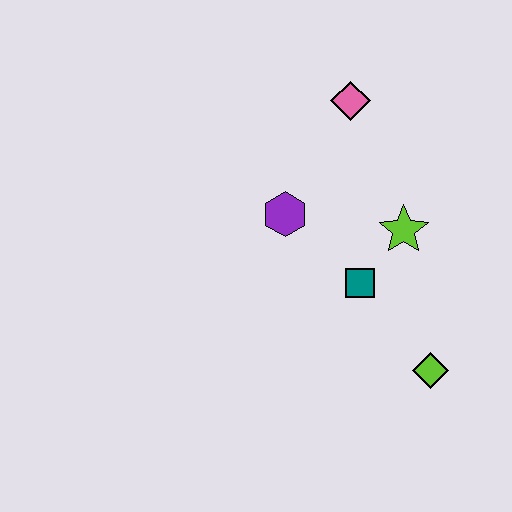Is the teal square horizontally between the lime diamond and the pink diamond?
Yes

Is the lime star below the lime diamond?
No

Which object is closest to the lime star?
The teal square is closest to the lime star.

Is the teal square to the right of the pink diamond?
Yes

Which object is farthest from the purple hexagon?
The lime diamond is farthest from the purple hexagon.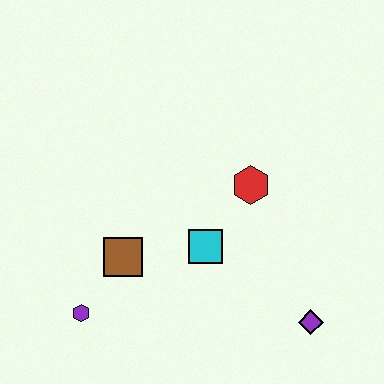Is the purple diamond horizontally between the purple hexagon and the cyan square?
No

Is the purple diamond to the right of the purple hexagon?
Yes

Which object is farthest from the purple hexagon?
The purple diamond is farthest from the purple hexagon.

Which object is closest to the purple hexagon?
The brown square is closest to the purple hexagon.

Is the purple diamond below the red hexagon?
Yes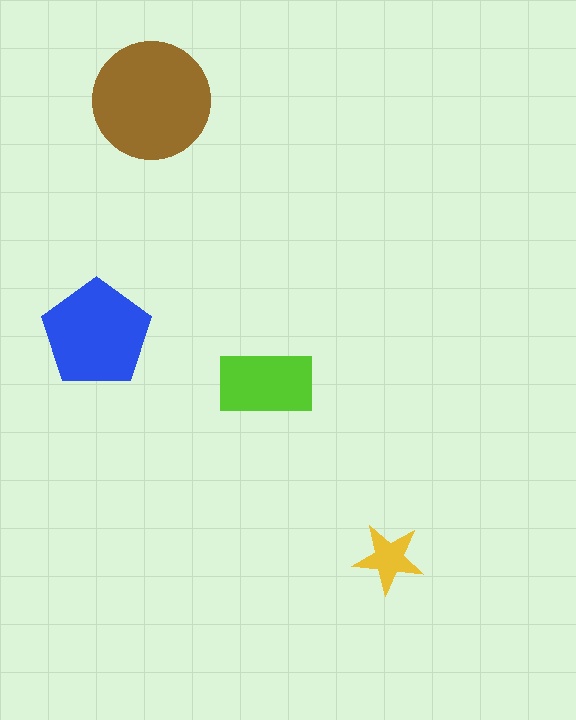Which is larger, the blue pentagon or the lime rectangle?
The blue pentagon.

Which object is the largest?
The brown circle.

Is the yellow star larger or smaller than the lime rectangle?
Smaller.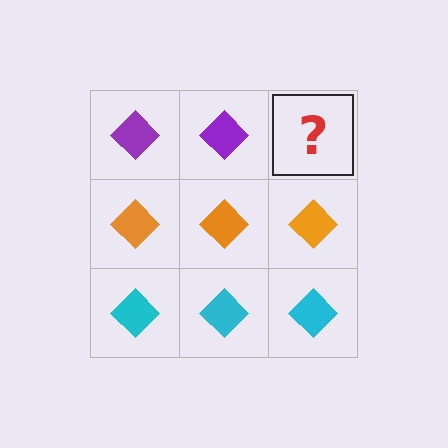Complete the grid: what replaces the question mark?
The question mark should be replaced with a purple diamond.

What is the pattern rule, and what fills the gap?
The rule is that each row has a consistent color. The gap should be filled with a purple diamond.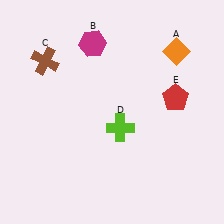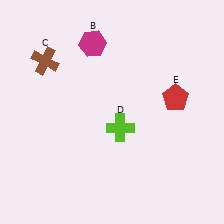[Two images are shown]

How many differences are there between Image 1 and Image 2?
There is 1 difference between the two images.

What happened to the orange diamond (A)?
The orange diamond (A) was removed in Image 2. It was in the top-right area of Image 1.